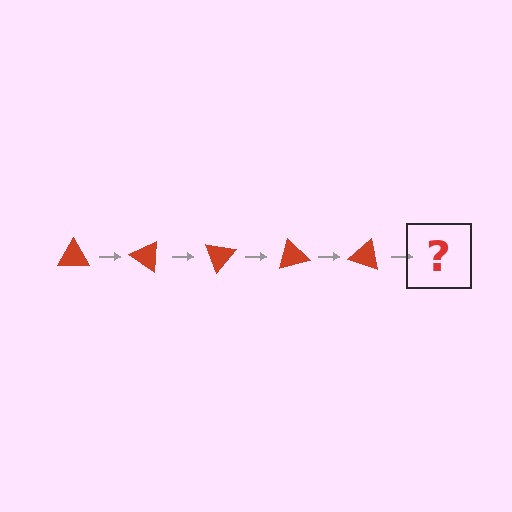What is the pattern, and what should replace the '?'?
The pattern is that the triangle rotates 35 degrees each step. The '?' should be a red triangle rotated 175 degrees.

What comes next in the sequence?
The next element should be a red triangle rotated 175 degrees.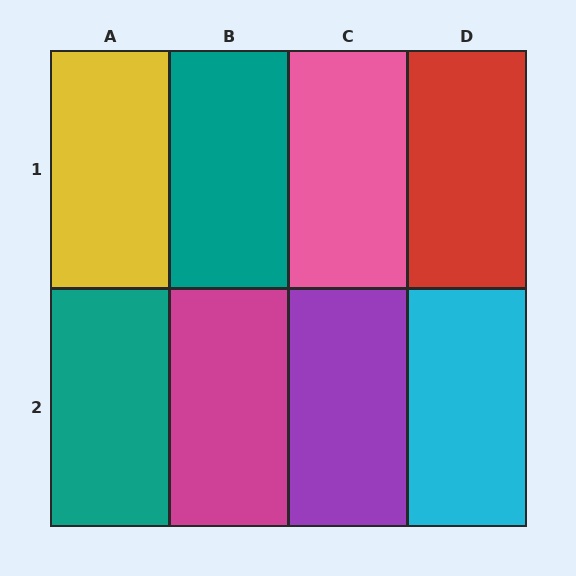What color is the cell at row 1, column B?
Teal.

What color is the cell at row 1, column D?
Red.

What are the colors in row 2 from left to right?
Teal, magenta, purple, cyan.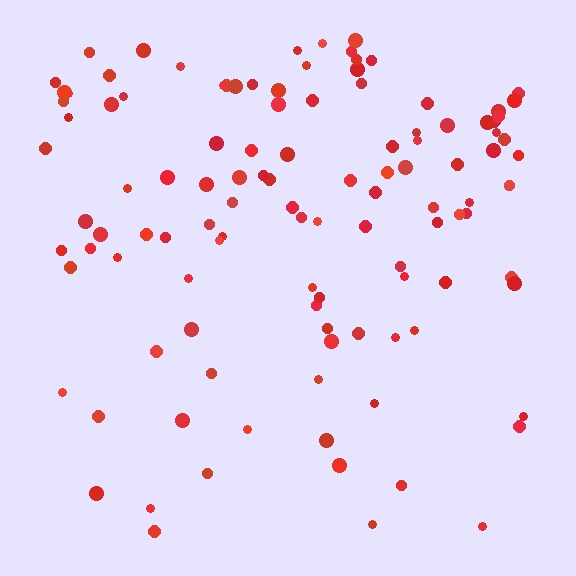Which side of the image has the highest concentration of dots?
The top.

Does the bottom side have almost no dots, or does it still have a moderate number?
Still a moderate number, just noticeably fewer than the top.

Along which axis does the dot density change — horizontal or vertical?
Vertical.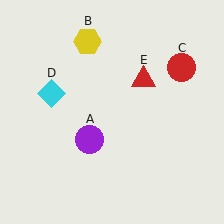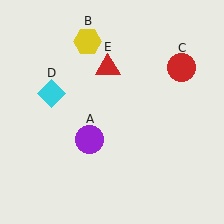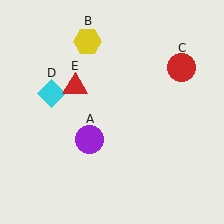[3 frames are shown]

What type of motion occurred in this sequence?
The red triangle (object E) rotated counterclockwise around the center of the scene.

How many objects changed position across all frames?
1 object changed position: red triangle (object E).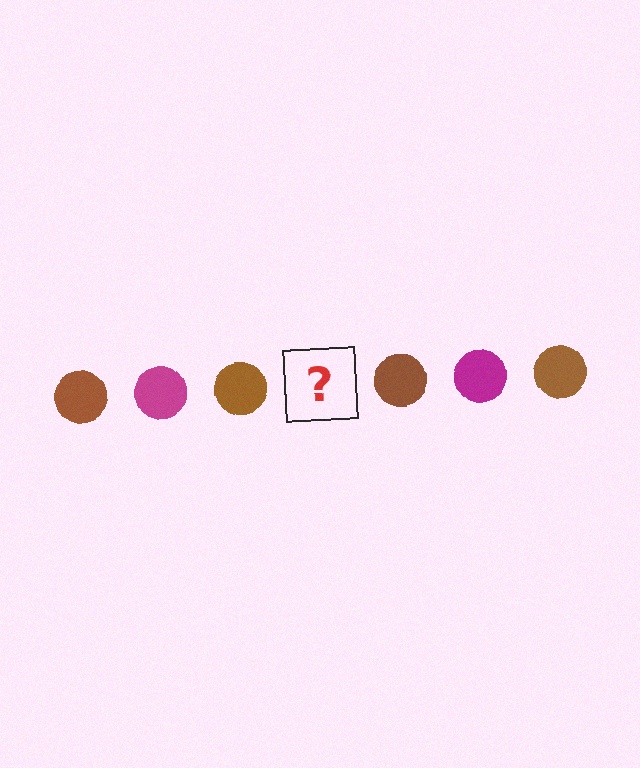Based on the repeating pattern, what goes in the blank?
The blank should be a magenta circle.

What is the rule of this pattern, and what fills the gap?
The rule is that the pattern cycles through brown, magenta circles. The gap should be filled with a magenta circle.